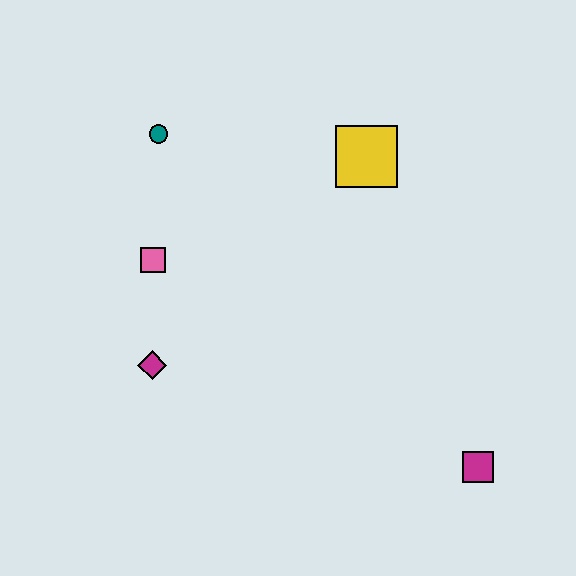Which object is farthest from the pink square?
The magenta square is farthest from the pink square.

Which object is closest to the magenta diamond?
The pink square is closest to the magenta diamond.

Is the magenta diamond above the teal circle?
No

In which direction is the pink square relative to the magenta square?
The pink square is to the left of the magenta square.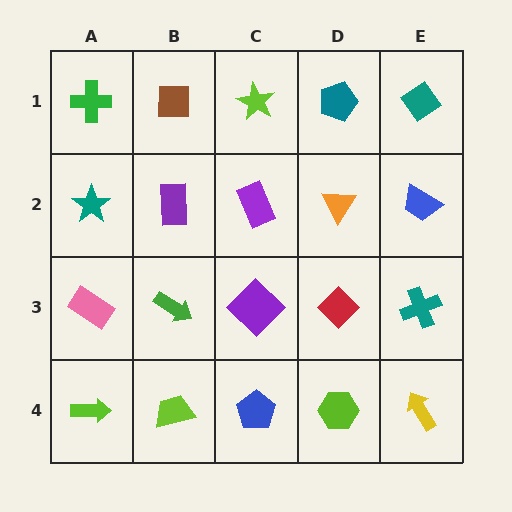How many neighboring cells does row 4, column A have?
2.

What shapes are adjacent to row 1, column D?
An orange triangle (row 2, column D), a lime star (row 1, column C), a teal diamond (row 1, column E).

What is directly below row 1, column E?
A blue trapezoid.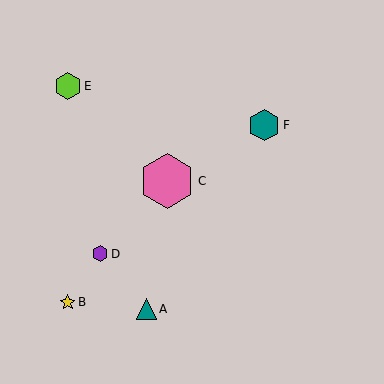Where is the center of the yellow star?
The center of the yellow star is at (68, 302).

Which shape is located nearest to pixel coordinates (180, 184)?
The pink hexagon (labeled C) at (167, 181) is nearest to that location.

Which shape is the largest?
The pink hexagon (labeled C) is the largest.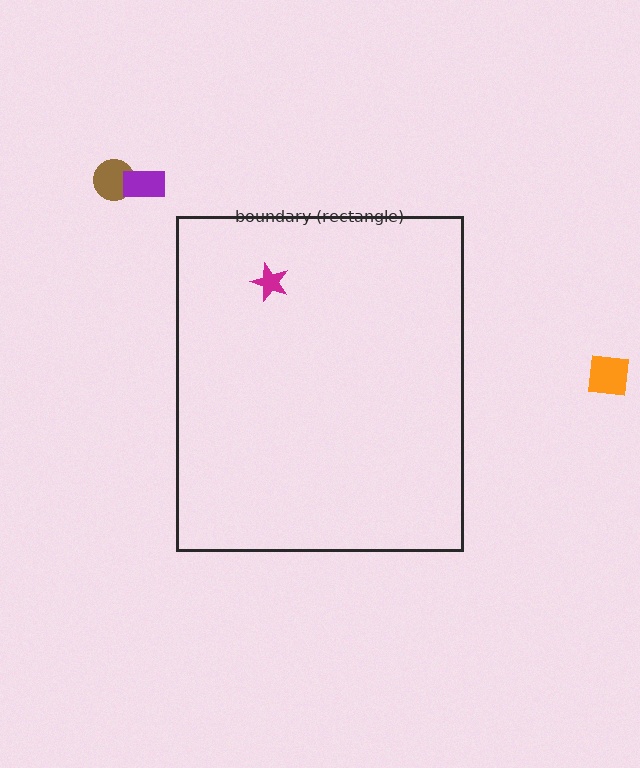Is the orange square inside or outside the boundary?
Outside.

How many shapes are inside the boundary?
1 inside, 3 outside.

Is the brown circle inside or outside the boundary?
Outside.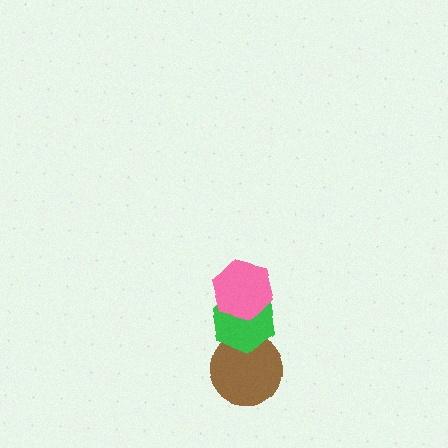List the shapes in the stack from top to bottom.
From top to bottom: the pink hexagon, the green hexagon, the brown circle.